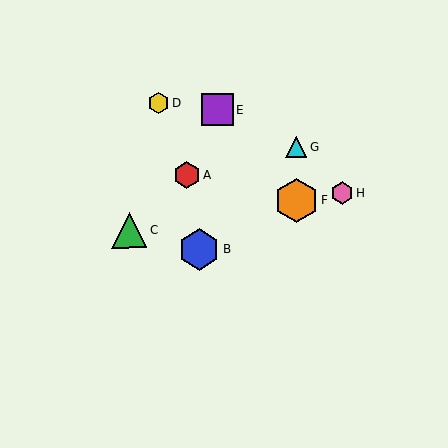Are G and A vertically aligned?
No, G is at x≈296 and A is at x≈186.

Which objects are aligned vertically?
Objects F, G are aligned vertically.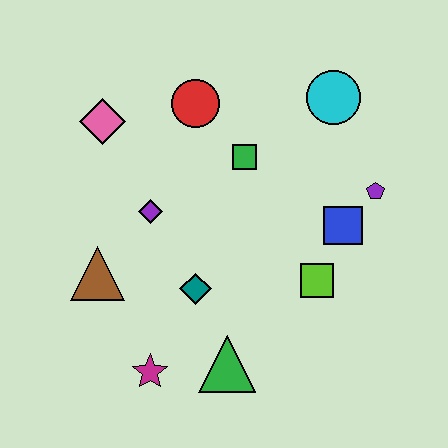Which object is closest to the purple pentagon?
The blue square is closest to the purple pentagon.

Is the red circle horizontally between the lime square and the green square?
No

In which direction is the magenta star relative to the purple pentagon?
The magenta star is to the left of the purple pentagon.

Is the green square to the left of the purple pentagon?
Yes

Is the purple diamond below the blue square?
No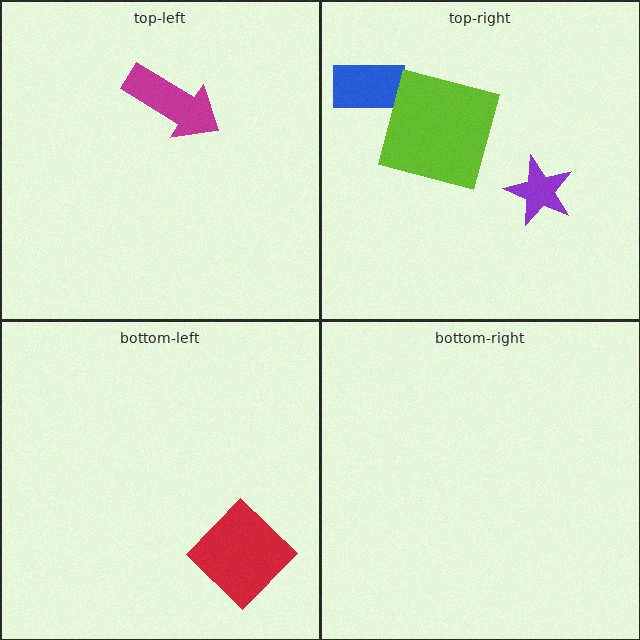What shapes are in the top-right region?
The blue rectangle, the lime square, the purple star.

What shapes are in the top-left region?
The magenta arrow.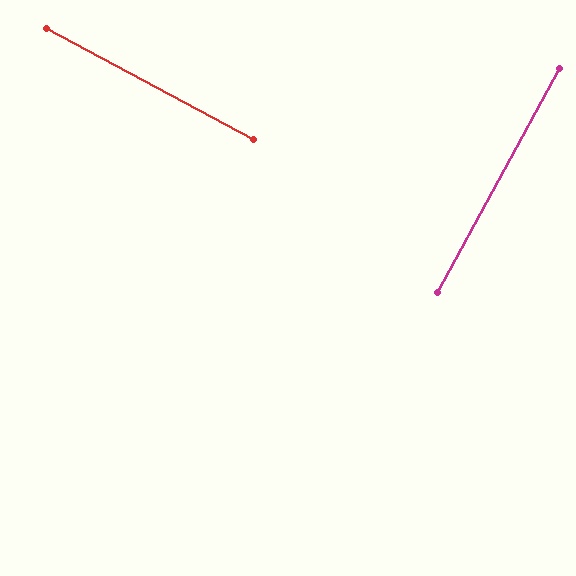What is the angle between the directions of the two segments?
Approximately 90 degrees.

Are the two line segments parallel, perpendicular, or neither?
Perpendicular — they meet at approximately 90°.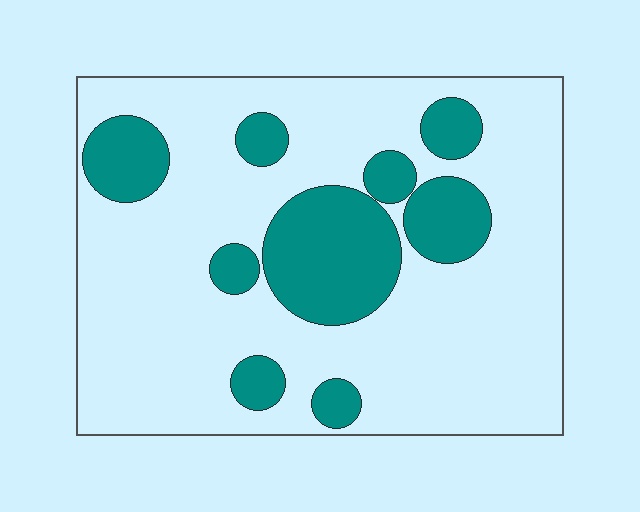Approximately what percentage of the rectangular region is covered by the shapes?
Approximately 25%.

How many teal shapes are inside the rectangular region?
9.